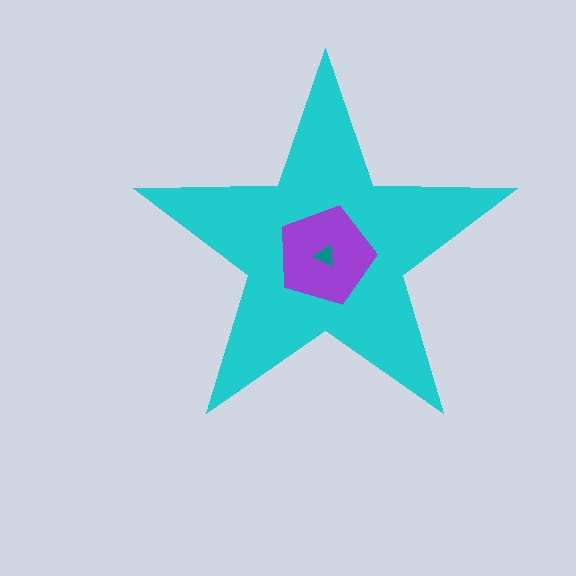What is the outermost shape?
The cyan star.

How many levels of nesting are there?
3.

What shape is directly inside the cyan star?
The purple pentagon.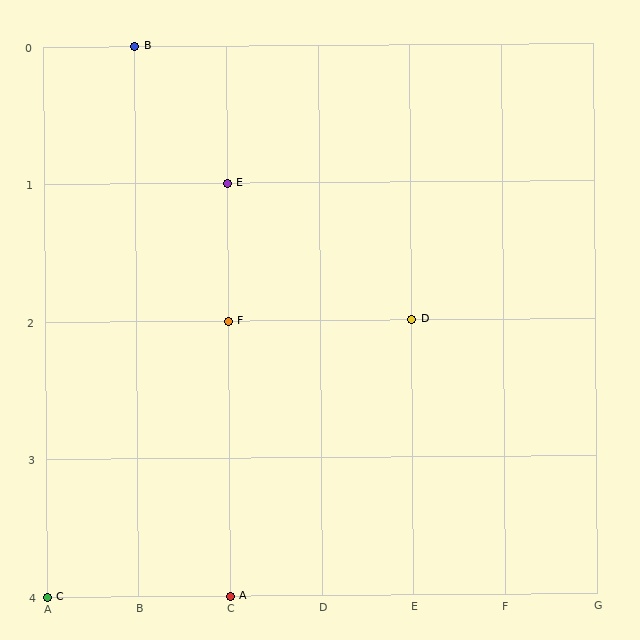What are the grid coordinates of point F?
Point F is at grid coordinates (C, 2).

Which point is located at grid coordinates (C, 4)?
Point A is at (C, 4).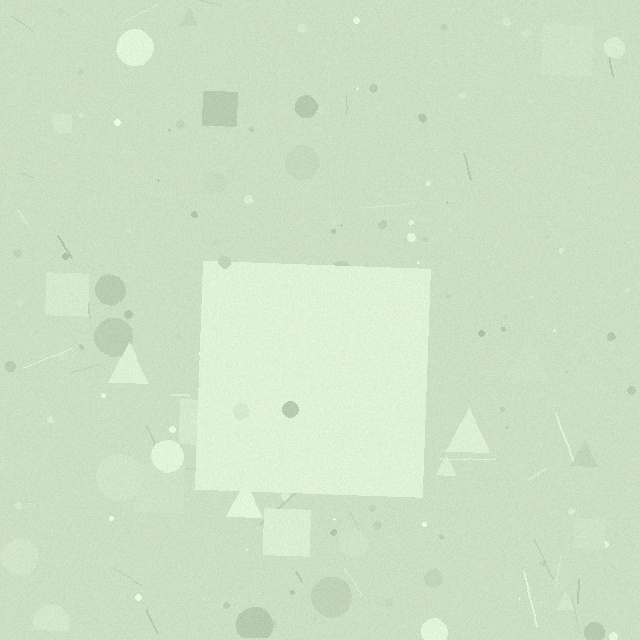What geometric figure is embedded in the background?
A square is embedded in the background.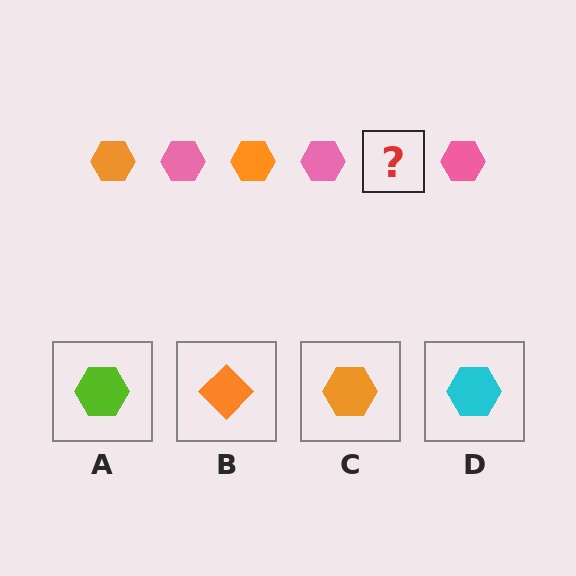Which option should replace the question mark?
Option C.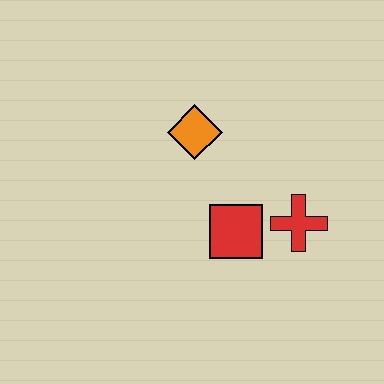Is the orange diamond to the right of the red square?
No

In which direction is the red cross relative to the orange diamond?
The red cross is to the right of the orange diamond.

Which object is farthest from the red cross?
The orange diamond is farthest from the red cross.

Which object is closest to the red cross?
The red square is closest to the red cross.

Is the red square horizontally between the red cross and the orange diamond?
Yes